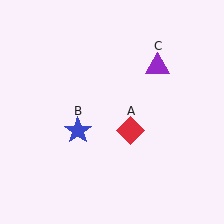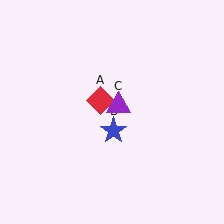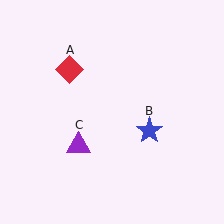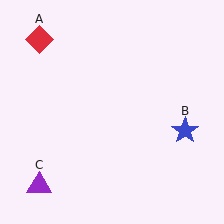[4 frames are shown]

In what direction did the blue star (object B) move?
The blue star (object B) moved right.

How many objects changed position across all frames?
3 objects changed position: red diamond (object A), blue star (object B), purple triangle (object C).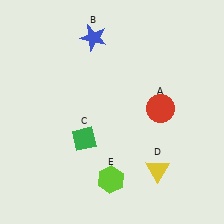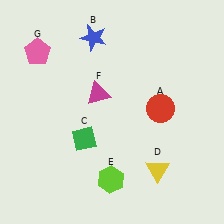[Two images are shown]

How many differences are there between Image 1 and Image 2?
There are 2 differences between the two images.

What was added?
A magenta triangle (F), a pink pentagon (G) were added in Image 2.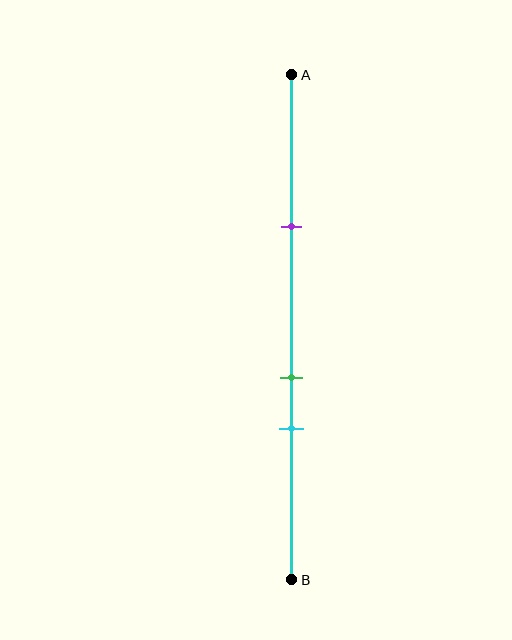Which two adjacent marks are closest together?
The green and cyan marks are the closest adjacent pair.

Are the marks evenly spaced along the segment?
No, the marks are not evenly spaced.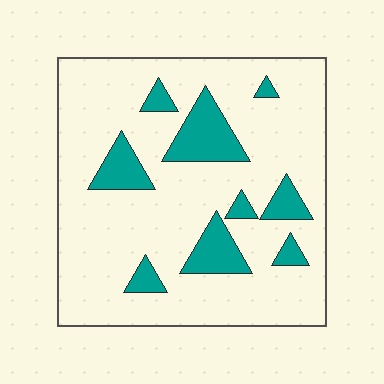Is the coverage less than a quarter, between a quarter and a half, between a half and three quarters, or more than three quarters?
Less than a quarter.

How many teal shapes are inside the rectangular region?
9.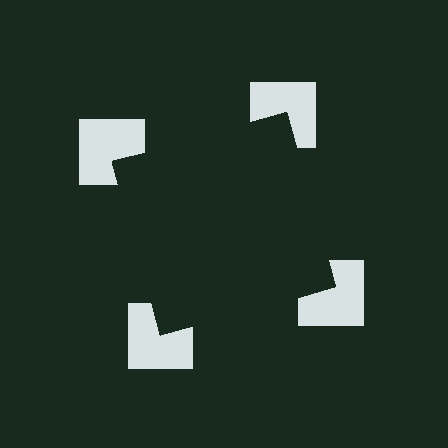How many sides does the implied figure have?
4 sides.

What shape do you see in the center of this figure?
An illusory square — its edges are inferred from the aligned wedge cuts in the notched squares, not physically drawn.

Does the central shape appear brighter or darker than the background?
It typically appears slightly darker than the background, even though no actual brightness change is drawn.